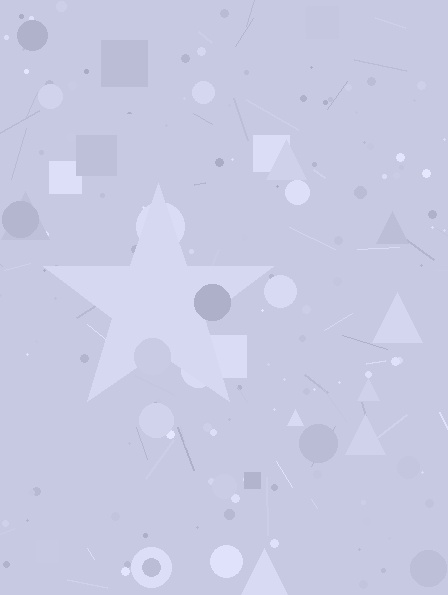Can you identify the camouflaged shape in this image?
The camouflaged shape is a star.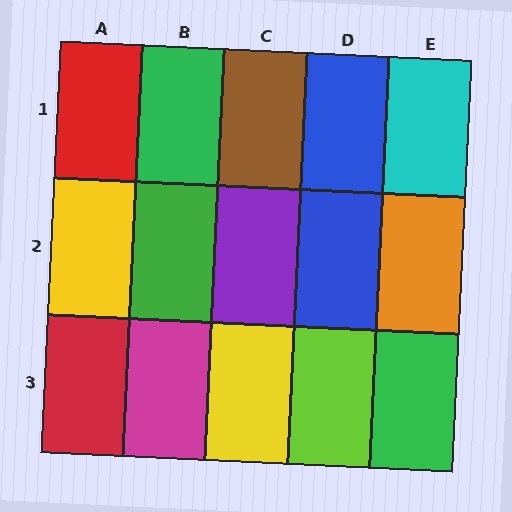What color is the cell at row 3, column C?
Yellow.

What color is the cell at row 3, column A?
Red.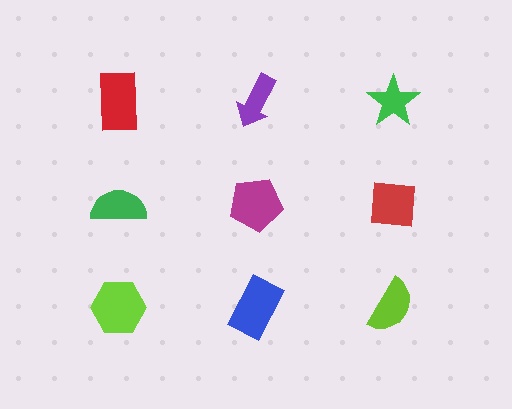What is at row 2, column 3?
A red square.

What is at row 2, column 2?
A magenta pentagon.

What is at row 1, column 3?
A green star.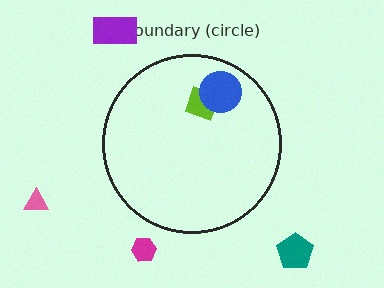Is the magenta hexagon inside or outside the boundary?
Outside.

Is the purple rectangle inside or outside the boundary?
Outside.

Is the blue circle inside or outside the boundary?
Inside.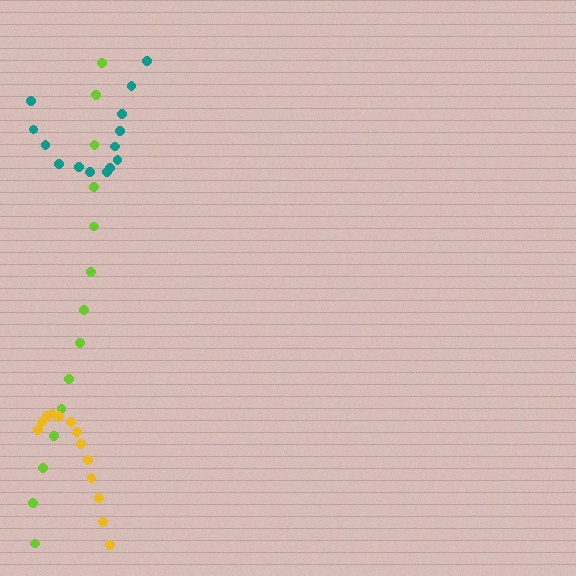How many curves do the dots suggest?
There are 3 distinct paths.